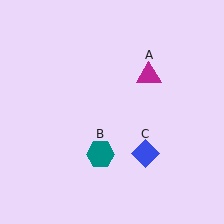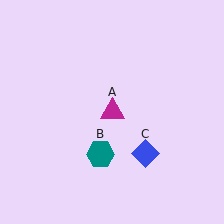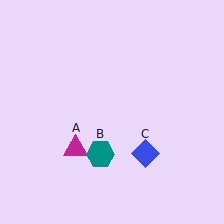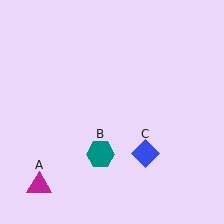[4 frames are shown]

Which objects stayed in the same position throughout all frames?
Teal hexagon (object B) and blue diamond (object C) remained stationary.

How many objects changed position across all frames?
1 object changed position: magenta triangle (object A).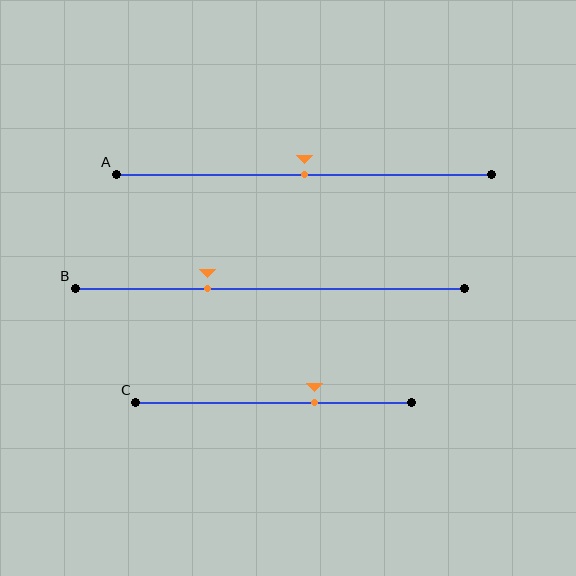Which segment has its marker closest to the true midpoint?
Segment A has its marker closest to the true midpoint.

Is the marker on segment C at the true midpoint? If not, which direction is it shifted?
No, the marker on segment C is shifted to the right by about 15% of the segment length.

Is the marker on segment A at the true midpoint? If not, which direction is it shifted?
Yes, the marker on segment A is at the true midpoint.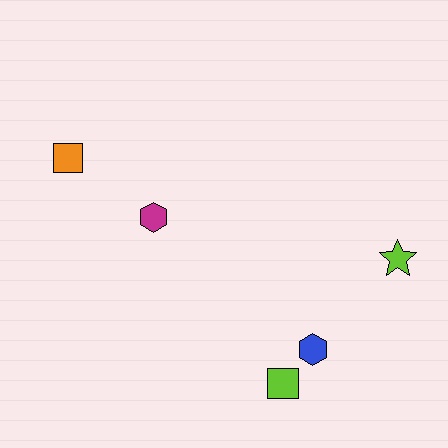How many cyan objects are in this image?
There are no cyan objects.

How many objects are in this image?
There are 5 objects.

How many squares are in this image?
There are 2 squares.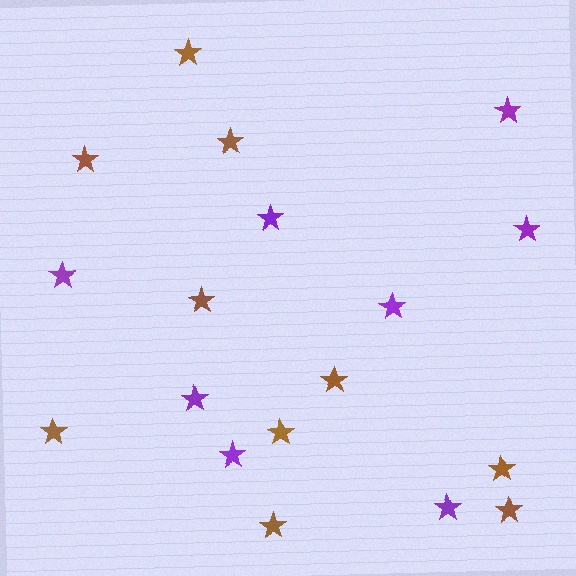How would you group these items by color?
There are 2 groups: one group of brown stars (10) and one group of purple stars (8).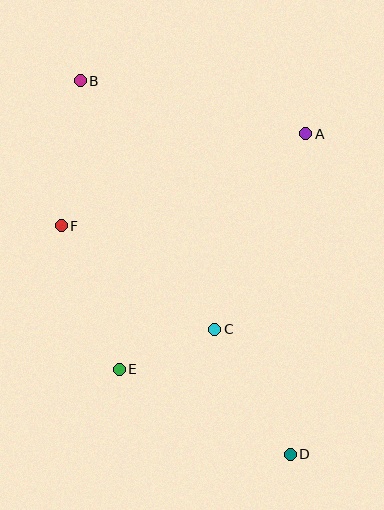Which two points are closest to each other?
Points C and E are closest to each other.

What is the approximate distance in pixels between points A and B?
The distance between A and B is approximately 232 pixels.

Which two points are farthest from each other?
Points B and D are farthest from each other.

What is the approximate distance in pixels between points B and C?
The distance between B and C is approximately 282 pixels.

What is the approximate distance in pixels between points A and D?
The distance between A and D is approximately 321 pixels.